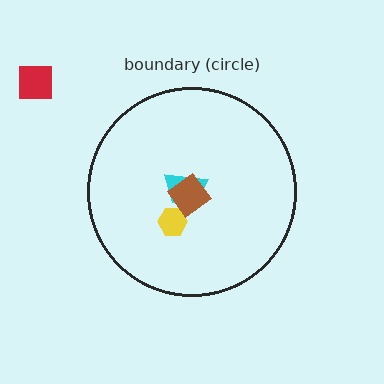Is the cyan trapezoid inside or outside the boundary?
Inside.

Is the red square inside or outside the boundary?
Outside.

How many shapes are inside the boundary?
3 inside, 1 outside.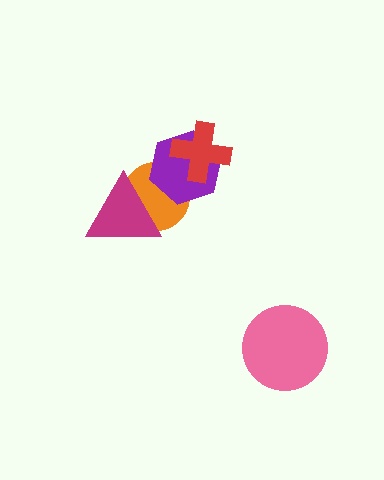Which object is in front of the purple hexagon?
The red cross is in front of the purple hexagon.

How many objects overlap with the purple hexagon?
2 objects overlap with the purple hexagon.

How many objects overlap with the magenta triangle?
1 object overlaps with the magenta triangle.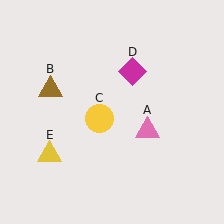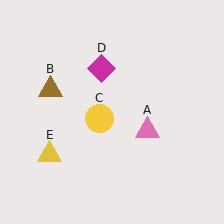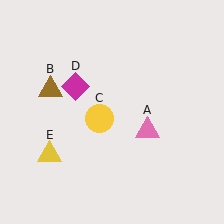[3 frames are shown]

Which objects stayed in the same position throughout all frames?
Pink triangle (object A) and brown triangle (object B) and yellow circle (object C) and yellow triangle (object E) remained stationary.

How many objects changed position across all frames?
1 object changed position: magenta diamond (object D).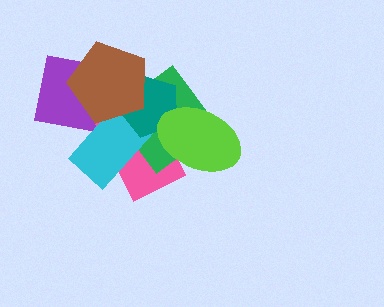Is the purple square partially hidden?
Yes, it is partially covered by another shape.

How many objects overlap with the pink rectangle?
5 objects overlap with the pink rectangle.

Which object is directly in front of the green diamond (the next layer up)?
The cyan rectangle is directly in front of the green diamond.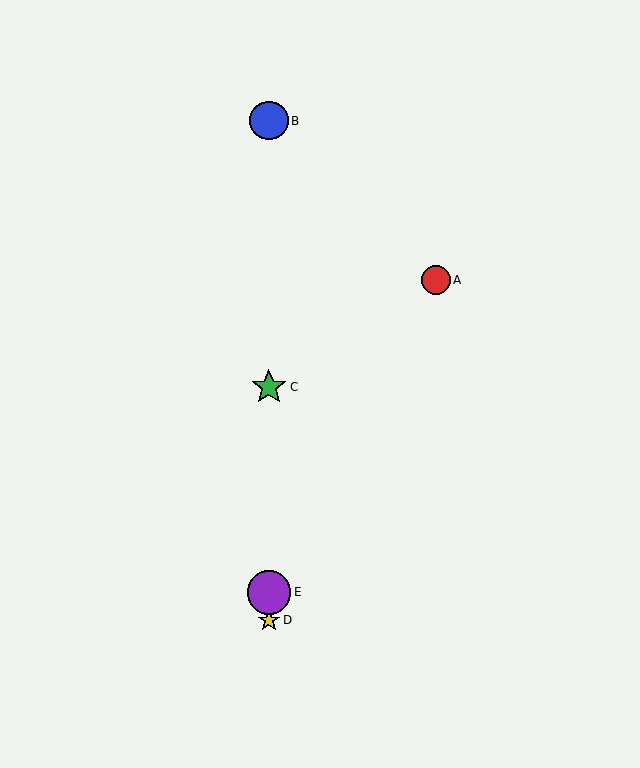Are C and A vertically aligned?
No, C is at x≈269 and A is at x≈436.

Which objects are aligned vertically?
Objects B, C, D, E are aligned vertically.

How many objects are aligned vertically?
4 objects (B, C, D, E) are aligned vertically.